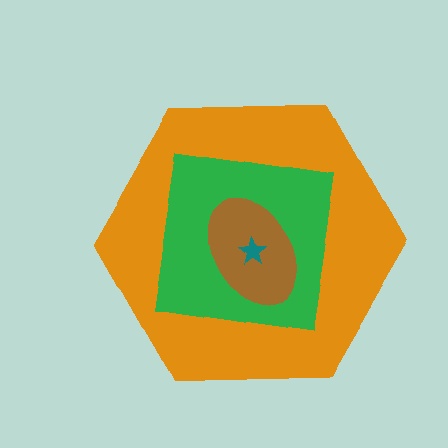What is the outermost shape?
The orange hexagon.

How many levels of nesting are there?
4.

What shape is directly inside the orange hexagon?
The green square.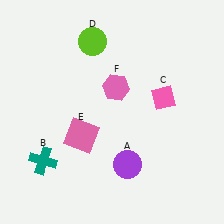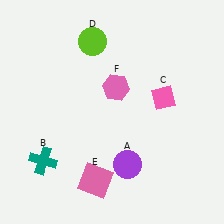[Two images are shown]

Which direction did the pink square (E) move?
The pink square (E) moved down.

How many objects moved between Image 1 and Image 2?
1 object moved between the two images.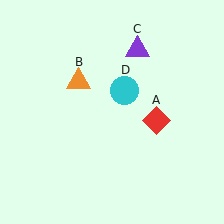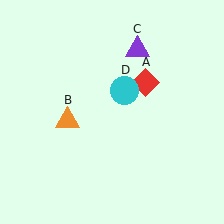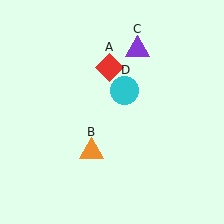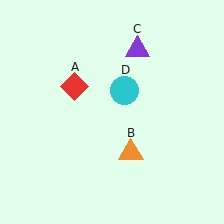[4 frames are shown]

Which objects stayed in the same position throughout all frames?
Purple triangle (object C) and cyan circle (object D) remained stationary.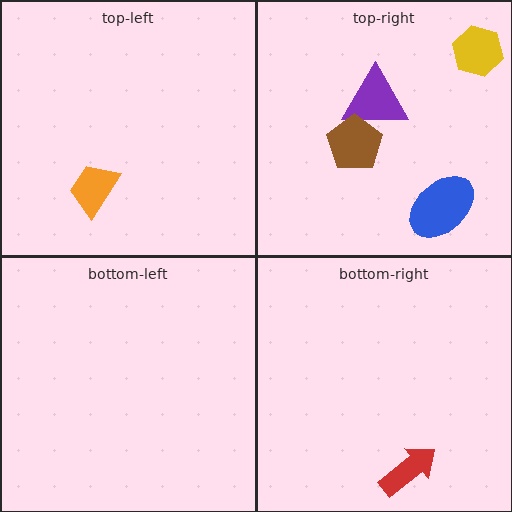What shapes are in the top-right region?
The purple triangle, the brown pentagon, the yellow hexagon, the blue ellipse.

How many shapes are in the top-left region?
1.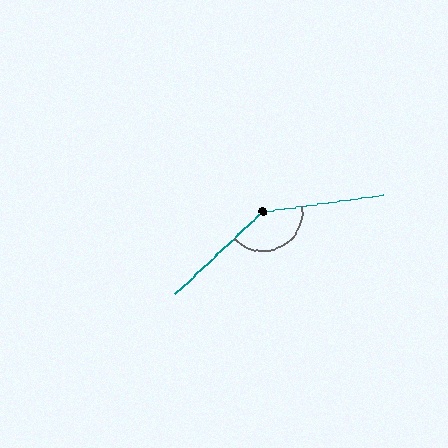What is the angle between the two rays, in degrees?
Approximately 145 degrees.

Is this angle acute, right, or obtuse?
It is obtuse.